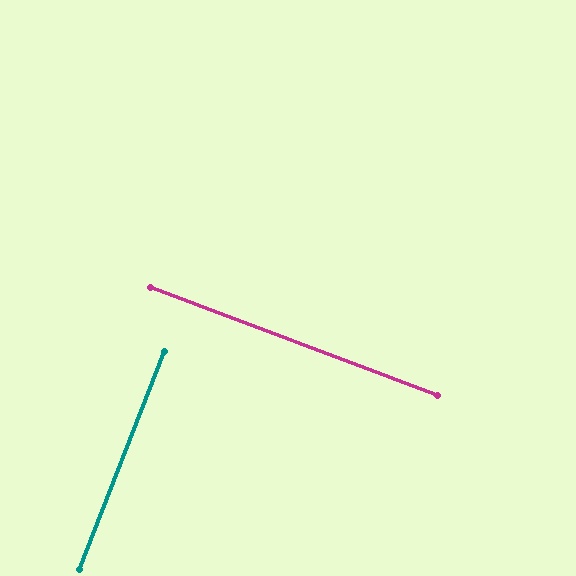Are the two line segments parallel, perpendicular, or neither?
Perpendicular — they meet at approximately 89°.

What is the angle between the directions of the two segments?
Approximately 89 degrees.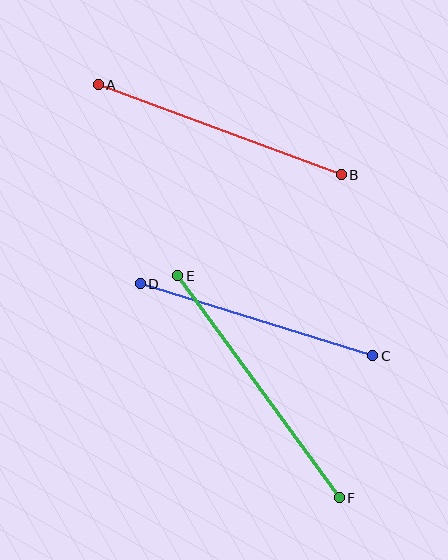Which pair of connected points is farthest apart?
Points E and F are farthest apart.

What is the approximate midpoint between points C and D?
The midpoint is at approximately (256, 320) pixels.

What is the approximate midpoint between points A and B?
The midpoint is at approximately (220, 130) pixels.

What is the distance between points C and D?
The distance is approximately 244 pixels.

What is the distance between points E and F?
The distance is approximately 275 pixels.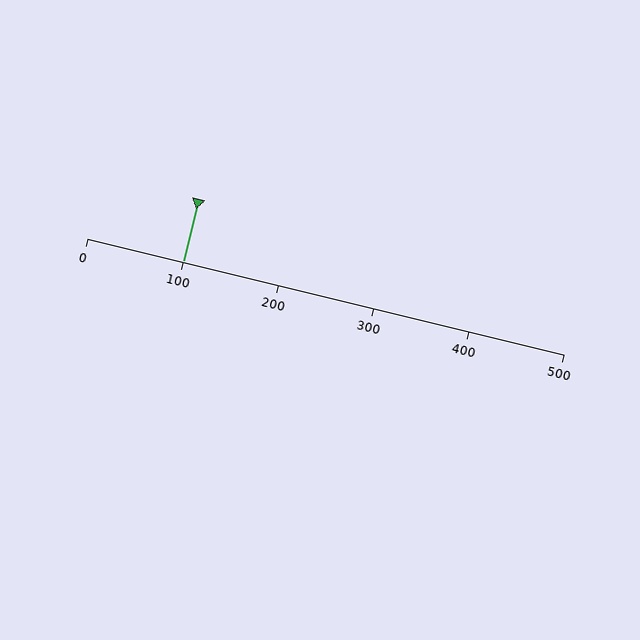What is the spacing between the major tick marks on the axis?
The major ticks are spaced 100 apart.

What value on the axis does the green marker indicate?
The marker indicates approximately 100.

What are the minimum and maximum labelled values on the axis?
The axis runs from 0 to 500.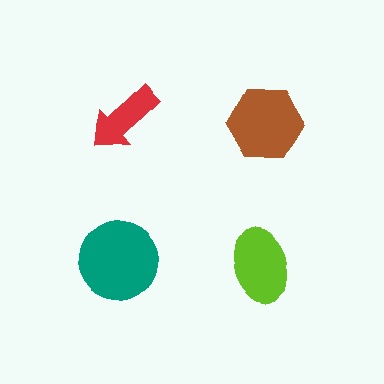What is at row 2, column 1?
A teal circle.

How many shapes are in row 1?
2 shapes.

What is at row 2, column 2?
A lime ellipse.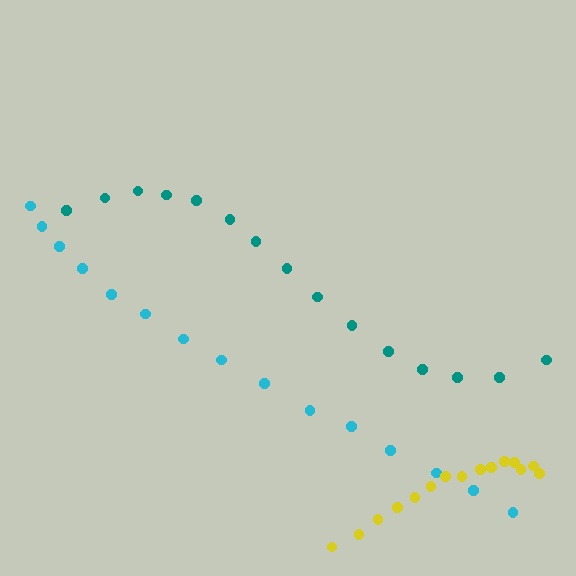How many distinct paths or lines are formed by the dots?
There are 3 distinct paths.